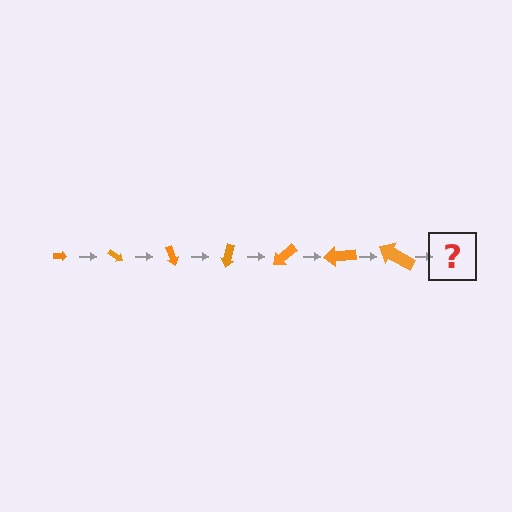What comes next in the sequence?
The next element should be an arrow, larger than the previous one and rotated 245 degrees from the start.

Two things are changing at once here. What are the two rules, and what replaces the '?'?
The two rules are that the arrow grows larger each step and it rotates 35 degrees each step. The '?' should be an arrow, larger than the previous one and rotated 245 degrees from the start.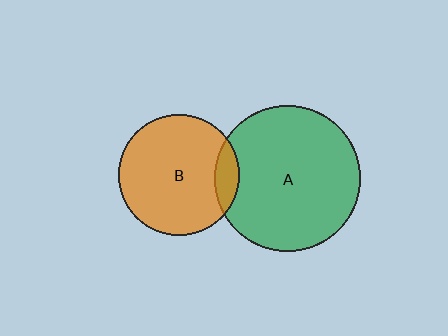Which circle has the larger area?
Circle A (green).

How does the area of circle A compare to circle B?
Approximately 1.4 times.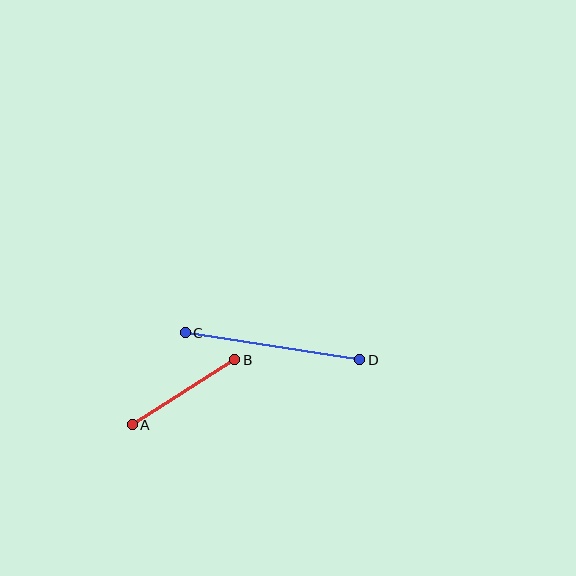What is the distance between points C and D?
The distance is approximately 177 pixels.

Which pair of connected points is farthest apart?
Points C and D are farthest apart.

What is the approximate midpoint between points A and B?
The midpoint is at approximately (183, 392) pixels.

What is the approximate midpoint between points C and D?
The midpoint is at approximately (273, 346) pixels.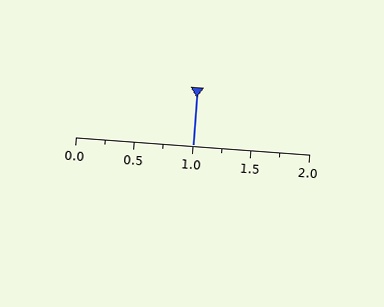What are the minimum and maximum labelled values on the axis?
The axis runs from 0.0 to 2.0.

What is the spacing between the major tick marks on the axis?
The major ticks are spaced 0.5 apart.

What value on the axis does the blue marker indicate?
The marker indicates approximately 1.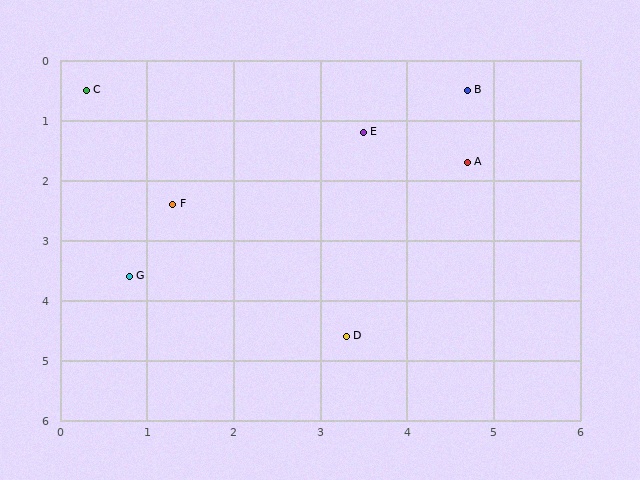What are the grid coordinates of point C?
Point C is at approximately (0.3, 0.5).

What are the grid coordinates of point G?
Point G is at approximately (0.8, 3.6).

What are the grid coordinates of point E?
Point E is at approximately (3.5, 1.2).